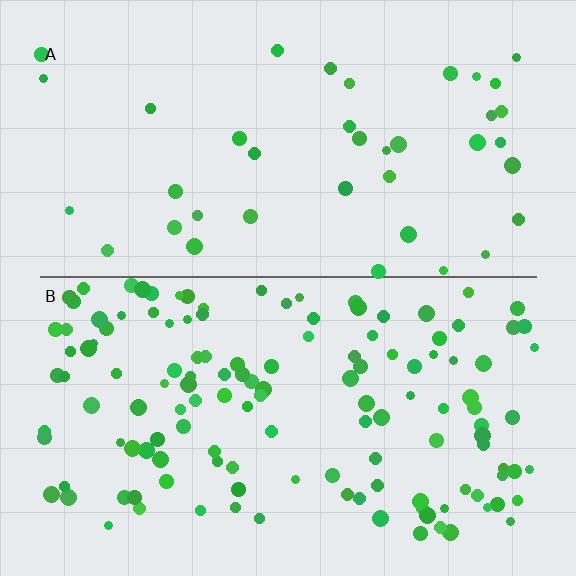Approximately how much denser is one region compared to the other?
Approximately 3.4× — region B over region A.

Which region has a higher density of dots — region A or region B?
B (the bottom).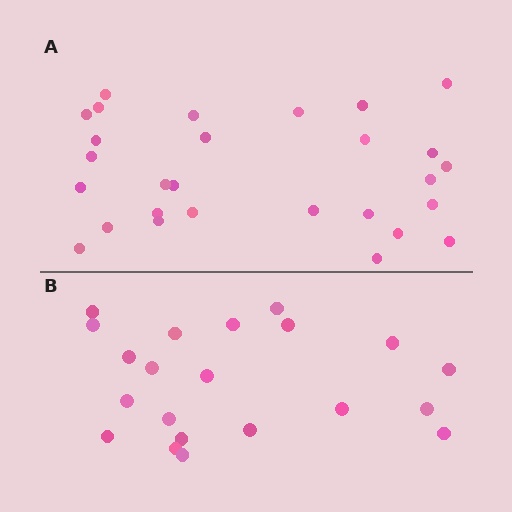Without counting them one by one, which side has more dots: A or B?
Region A (the top region) has more dots.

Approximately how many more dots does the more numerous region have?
Region A has roughly 8 or so more dots than region B.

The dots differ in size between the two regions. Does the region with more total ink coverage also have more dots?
No. Region B has more total ink coverage because its dots are larger, but region A actually contains more individual dots. Total area can be misleading — the number of items is what matters here.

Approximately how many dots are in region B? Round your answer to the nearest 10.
About 20 dots. (The exact count is 21, which rounds to 20.)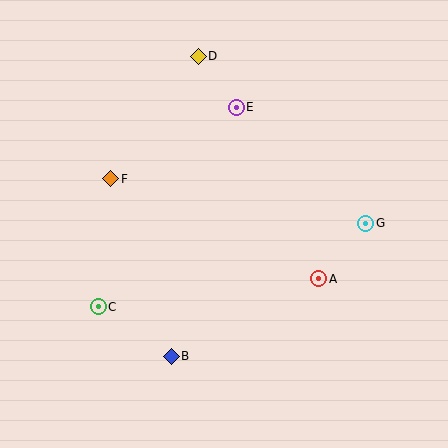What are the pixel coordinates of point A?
Point A is at (319, 279).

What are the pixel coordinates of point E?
Point E is at (236, 107).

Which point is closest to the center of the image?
Point A at (319, 279) is closest to the center.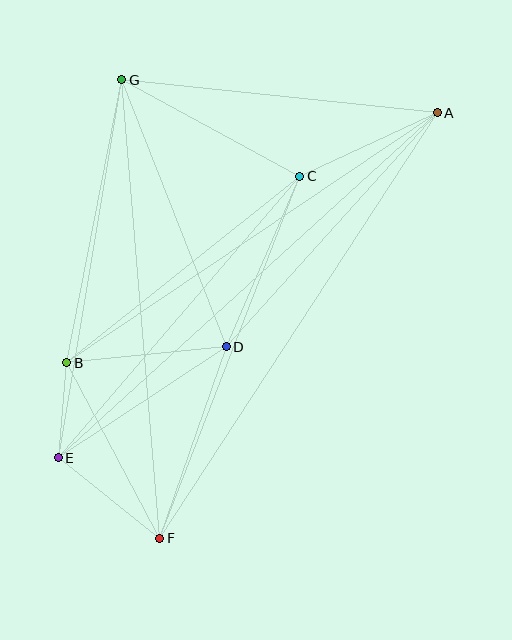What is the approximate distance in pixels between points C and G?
The distance between C and G is approximately 202 pixels.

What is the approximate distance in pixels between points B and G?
The distance between B and G is approximately 288 pixels.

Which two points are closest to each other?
Points B and E are closest to each other.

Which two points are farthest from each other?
Points A and E are farthest from each other.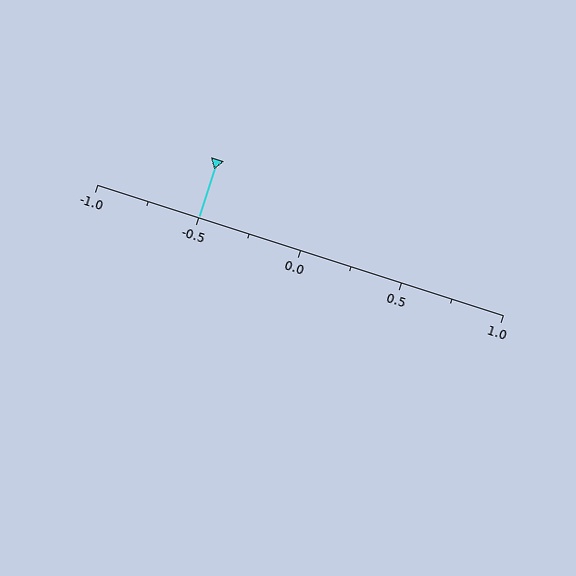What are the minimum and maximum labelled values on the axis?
The axis runs from -1.0 to 1.0.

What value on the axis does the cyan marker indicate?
The marker indicates approximately -0.5.